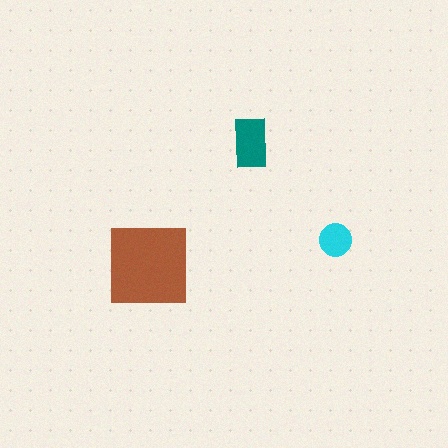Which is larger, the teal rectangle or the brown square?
The brown square.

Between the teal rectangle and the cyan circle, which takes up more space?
The teal rectangle.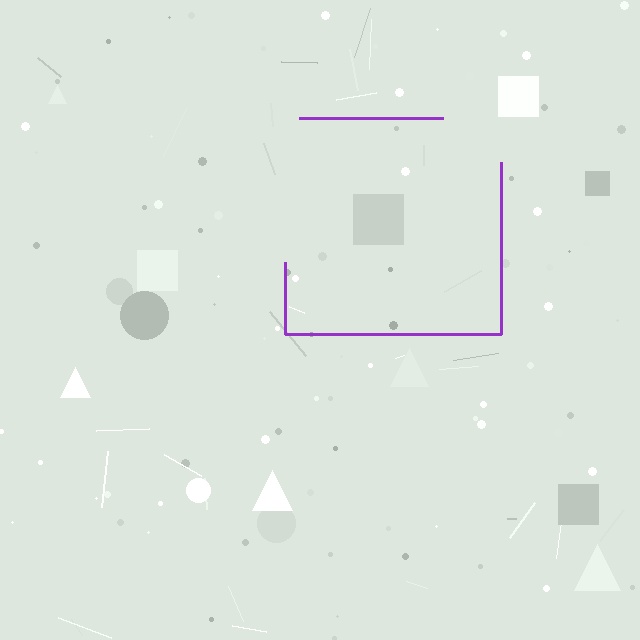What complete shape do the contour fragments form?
The contour fragments form a square.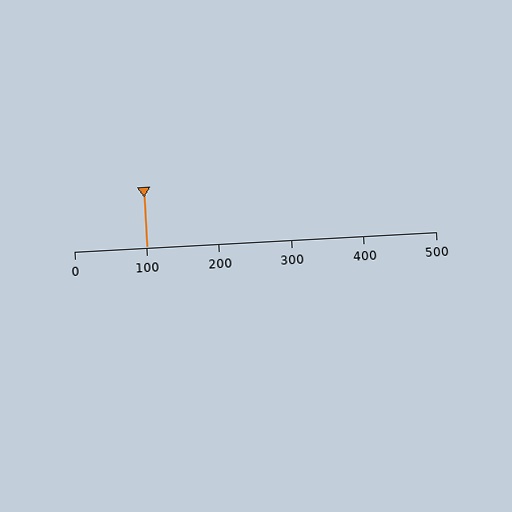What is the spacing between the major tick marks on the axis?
The major ticks are spaced 100 apart.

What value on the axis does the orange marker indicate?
The marker indicates approximately 100.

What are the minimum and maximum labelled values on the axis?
The axis runs from 0 to 500.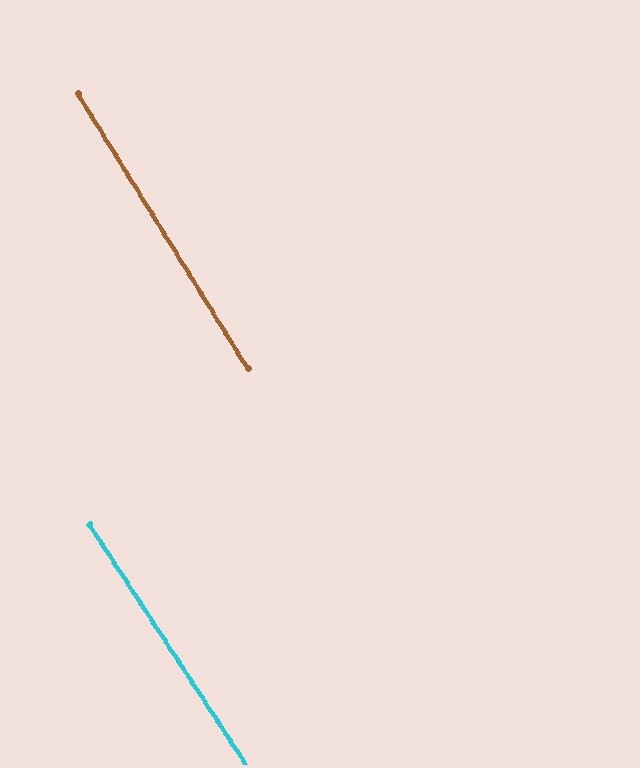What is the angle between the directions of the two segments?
Approximately 1 degree.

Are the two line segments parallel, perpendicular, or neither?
Parallel — their directions differ by only 1.4°.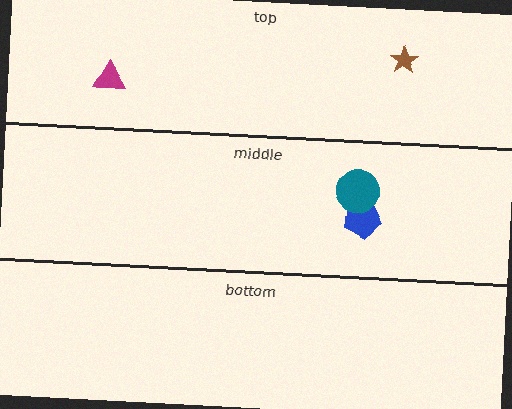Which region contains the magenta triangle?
The top region.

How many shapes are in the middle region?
2.